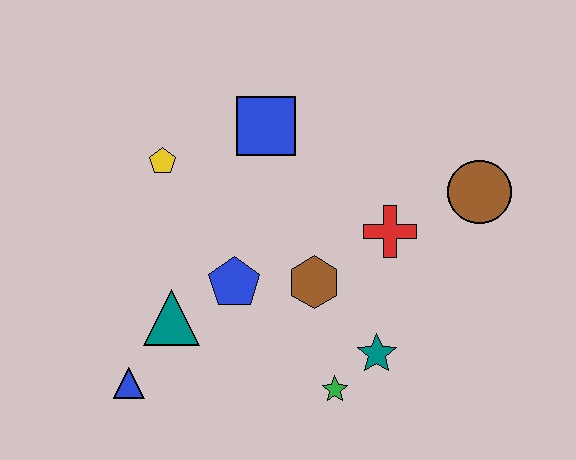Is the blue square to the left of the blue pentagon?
No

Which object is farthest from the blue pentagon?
The brown circle is farthest from the blue pentagon.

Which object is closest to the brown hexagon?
The blue pentagon is closest to the brown hexagon.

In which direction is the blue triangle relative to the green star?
The blue triangle is to the left of the green star.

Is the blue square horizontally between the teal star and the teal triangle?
Yes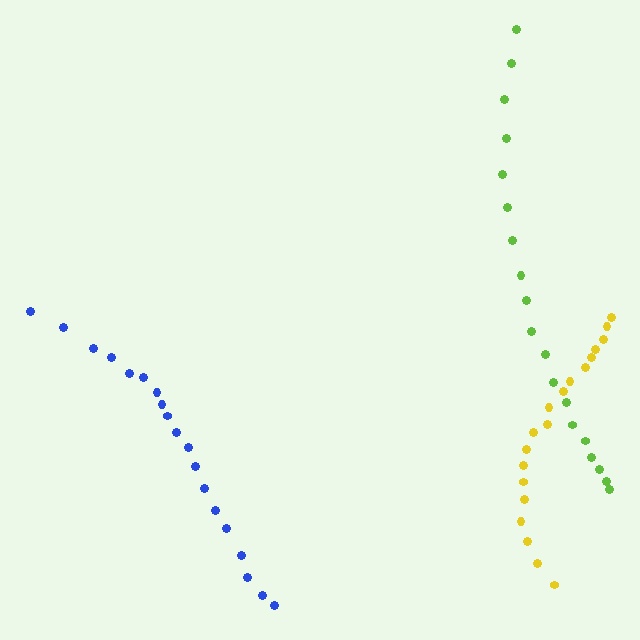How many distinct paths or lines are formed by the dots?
There are 3 distinct paths.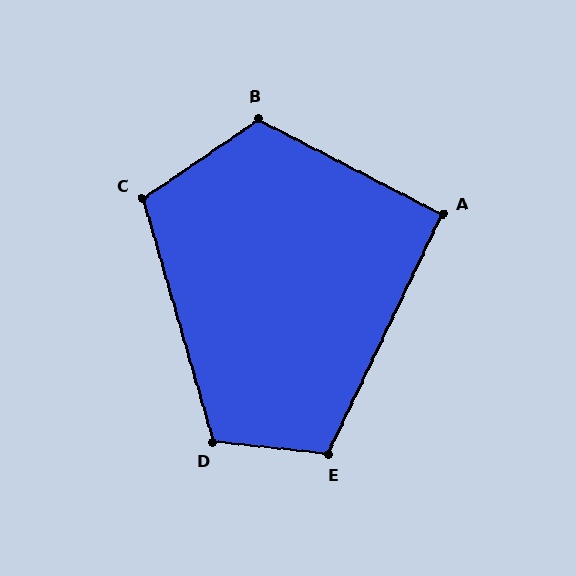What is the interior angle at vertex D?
Approximately 112 degrees (obtuse).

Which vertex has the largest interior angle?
B, at approximately 119 degrees.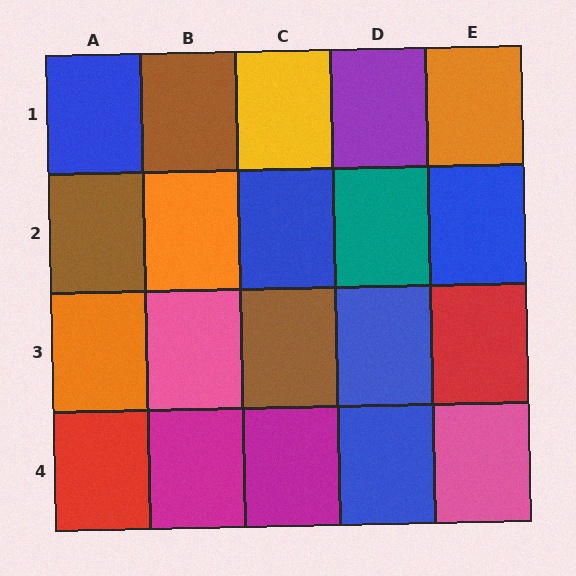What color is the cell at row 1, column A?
Blue.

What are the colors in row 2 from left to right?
Brown, orange, blue, teal, blue.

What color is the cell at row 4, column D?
Blue.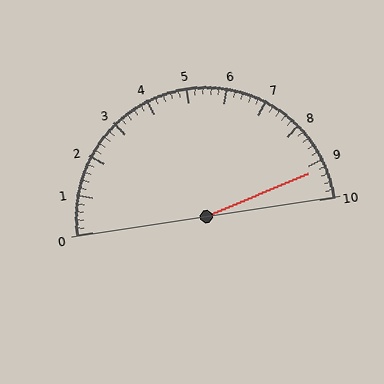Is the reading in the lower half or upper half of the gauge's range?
The reading is in the upper half of the range (0 to 10).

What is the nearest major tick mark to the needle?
The nearest major tick mark is 9.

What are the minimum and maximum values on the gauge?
The gauge ranges from 0 to 10.